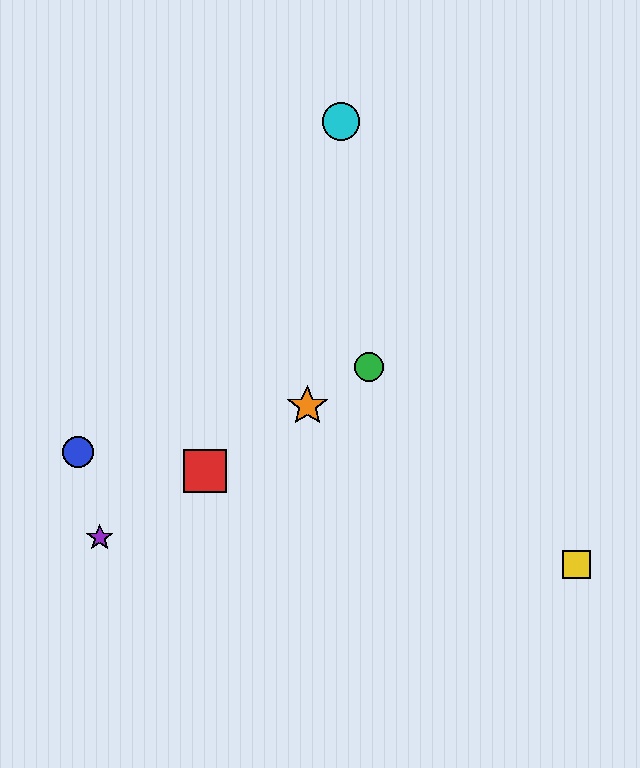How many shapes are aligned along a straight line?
4 shapes (the red square, the green circle, the purple star, the orange star) are aligned along a straight line.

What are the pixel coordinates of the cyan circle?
The cyan circle is at (341, 121).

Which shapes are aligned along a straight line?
The red square, the green circle, the purple star, the orange star are aligned along a straight line.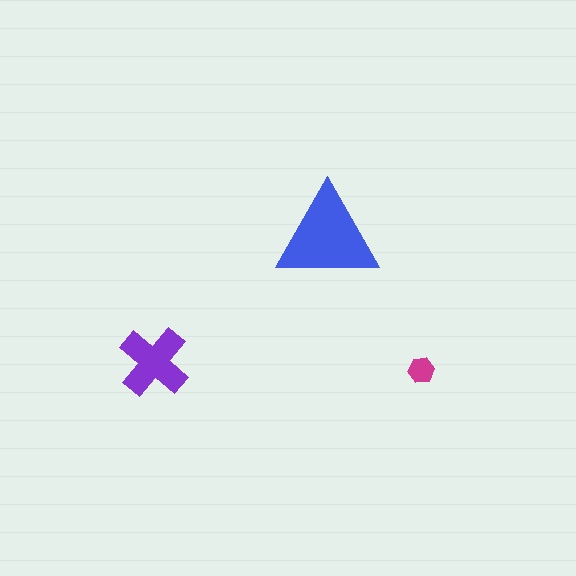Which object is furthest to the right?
The magenta hexagon is rightmost.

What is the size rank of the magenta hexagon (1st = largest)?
3rd.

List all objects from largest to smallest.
The blue triangle, the purple cross, the magenta hexagon.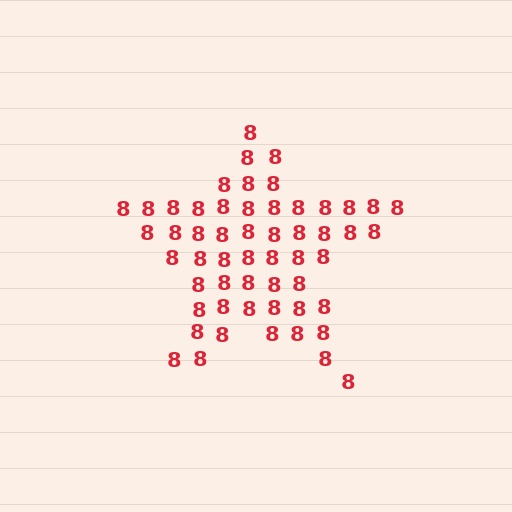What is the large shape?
The large shape is a star.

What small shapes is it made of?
It is made of small digit 8's.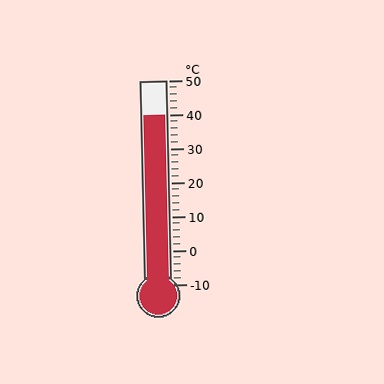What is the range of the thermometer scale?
The thermometer scale ranges from -10°C to 50°C.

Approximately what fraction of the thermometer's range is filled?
The thermometer is filled to approximately 85% of its range.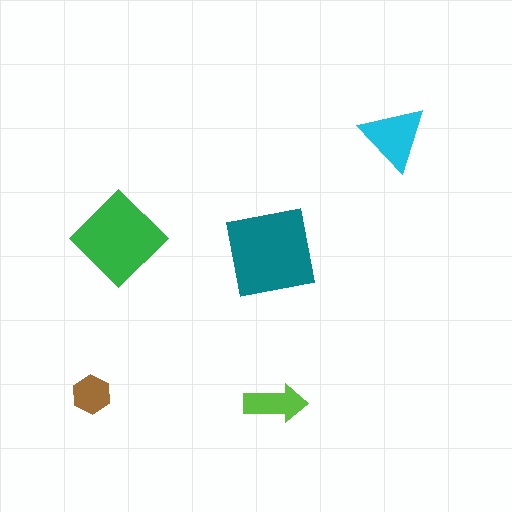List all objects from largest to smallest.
The teal square, the green diamond, the cyan triangle, the lime arrow, the brown hexagon.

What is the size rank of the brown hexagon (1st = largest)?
5th.